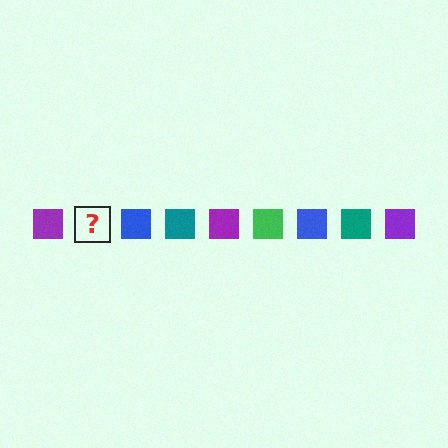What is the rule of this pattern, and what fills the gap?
The rule is that the pattern cycles through purple, green, blue, teal squares. The gap should be filled with a green square.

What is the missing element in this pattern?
The missing element is a green square.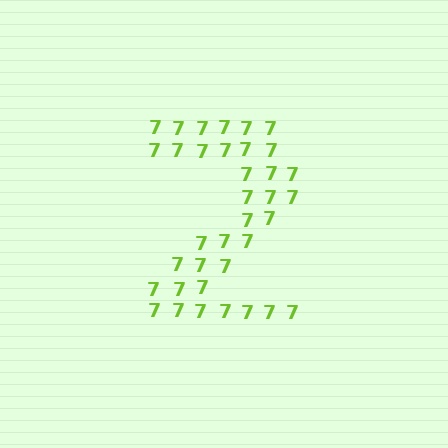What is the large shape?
The large shape is the digit 2.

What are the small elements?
The small elements are digit 7's.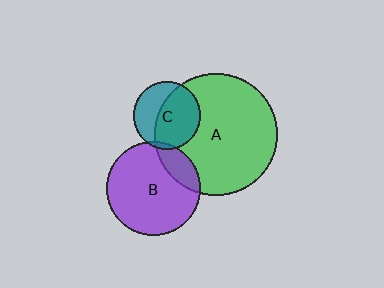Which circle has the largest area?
Circle A (green).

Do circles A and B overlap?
Yes.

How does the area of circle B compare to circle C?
Approximately 1.9 times.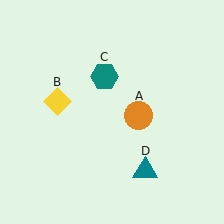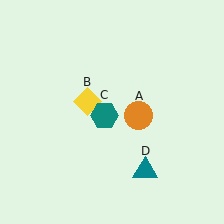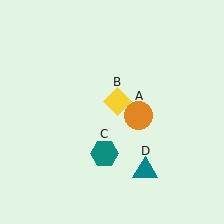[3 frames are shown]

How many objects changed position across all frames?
2 objects changed position: yellow diamond (object B), teal hexagon (object C).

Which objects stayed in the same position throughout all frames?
Orange circle (object A) and teal triangle (object D) remained stationary.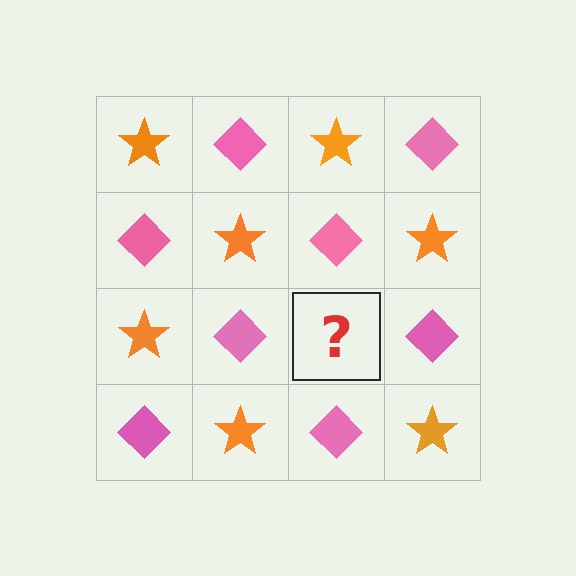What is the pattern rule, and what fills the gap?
The rule is that it alternates orange star and pink diamond in a checkerboard pattern. The gap should be filled with an orange star.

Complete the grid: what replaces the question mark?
The question mark should be replaced with an orange star.